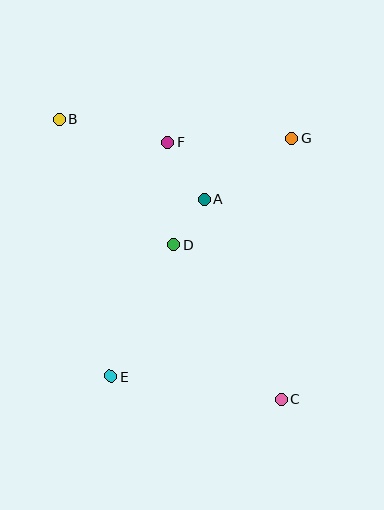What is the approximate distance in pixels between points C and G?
The distance between C and G is approximately 261 pixels.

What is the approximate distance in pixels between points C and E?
The distance between C and E is approximately 172 pixels.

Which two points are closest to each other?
Points A and D are closest to each other.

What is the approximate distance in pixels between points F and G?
The distance between F and G is approximately 124 pixels.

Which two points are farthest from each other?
Points B and C are farthest from each other.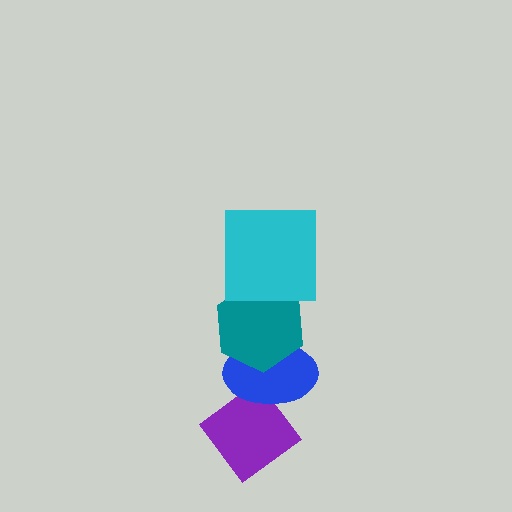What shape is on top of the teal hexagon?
The cyan square is on top of the teal hexagon.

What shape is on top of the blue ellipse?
The teal hexagon is on top of the blue ellipse.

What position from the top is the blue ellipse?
The blue ellipse is 3rd from the top.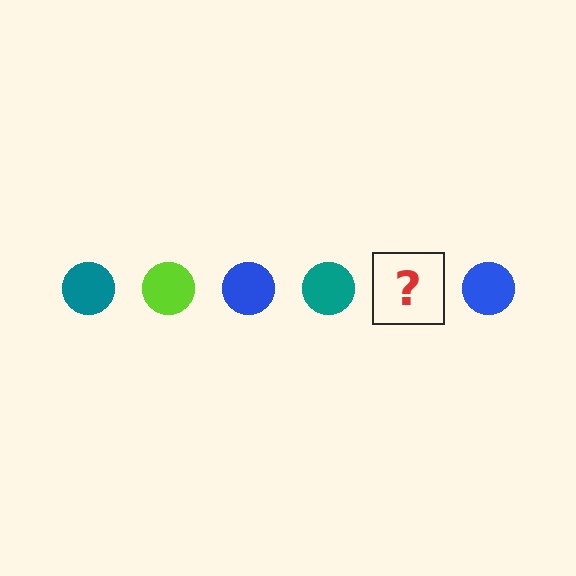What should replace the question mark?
The question mark should be replaced with a lime circle.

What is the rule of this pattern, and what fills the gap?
The rule is that the pattern cycles through teal, lime, blue circles. The gap should be filled with a lime circle.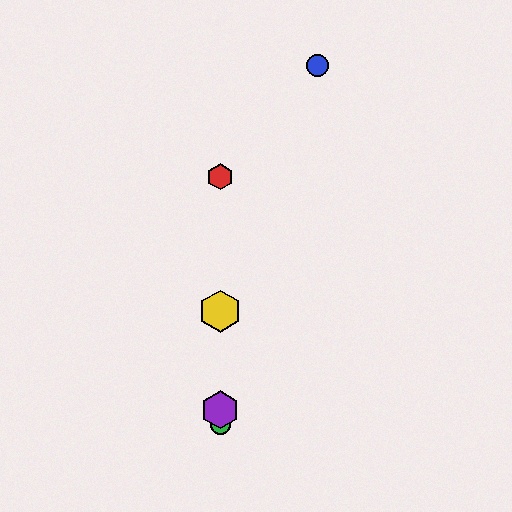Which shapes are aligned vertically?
The red hexagon, the green circle, the yellow hexagon, the purple hexagon are aligned vertically.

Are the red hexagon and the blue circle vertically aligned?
No, the red hexagon is at x≈220 and the blue circle is at x≈318.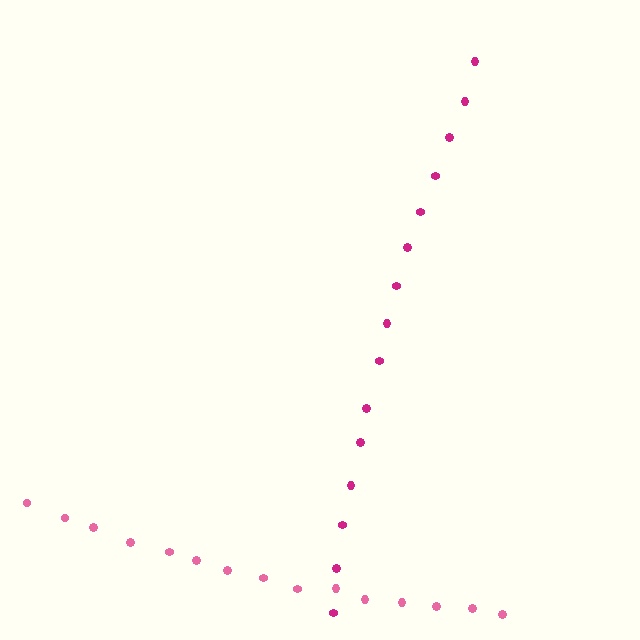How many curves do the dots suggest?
There are 2 distinct paths.